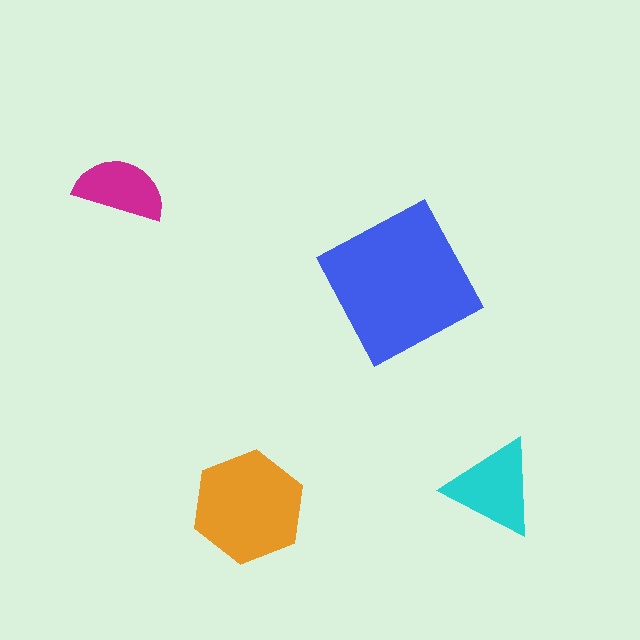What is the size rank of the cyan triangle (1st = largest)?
3rd.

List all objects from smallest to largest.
The magenta semicircle, the cyan triangle, the orange hexagon, the blue square.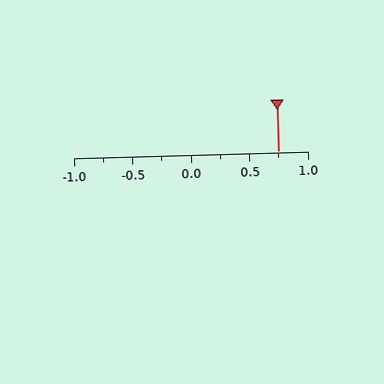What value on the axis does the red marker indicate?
The marker indicates approximately 0.75.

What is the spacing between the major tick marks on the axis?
The major ticks are spaced 0.5 apart.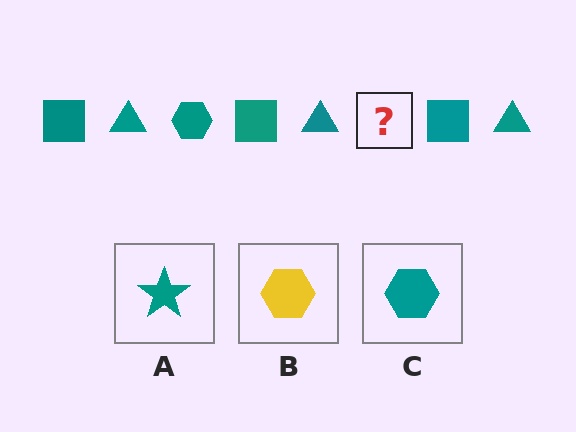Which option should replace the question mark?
Option C.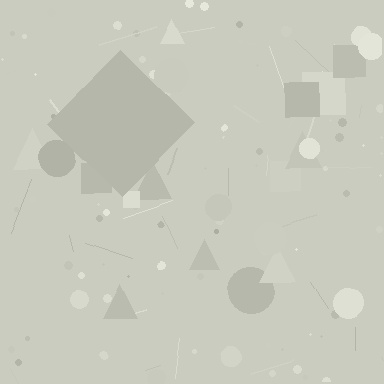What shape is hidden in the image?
A diamond is hidden in the image.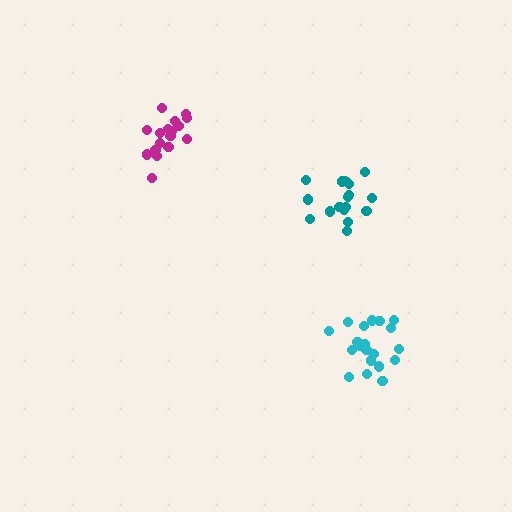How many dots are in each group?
Group 1: 20 dots, Group 2: 19 dots, Group 3: 17 dots (56 total).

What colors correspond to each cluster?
The clusters are colored: cyan, teal, magenta.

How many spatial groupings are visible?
There are 3 spatial groupings.